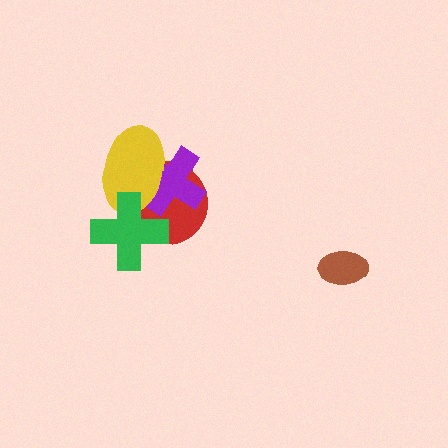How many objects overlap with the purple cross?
3 objects overlap with the purple cross.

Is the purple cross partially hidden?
Yes, it is partially covered by another shape.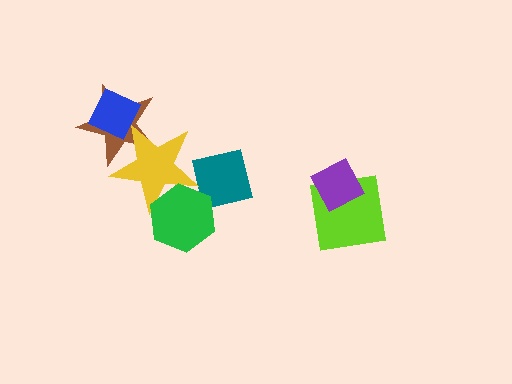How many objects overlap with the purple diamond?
1 object overlaps with the purple diamond.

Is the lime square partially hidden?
Yes, it is partially covered by another shape.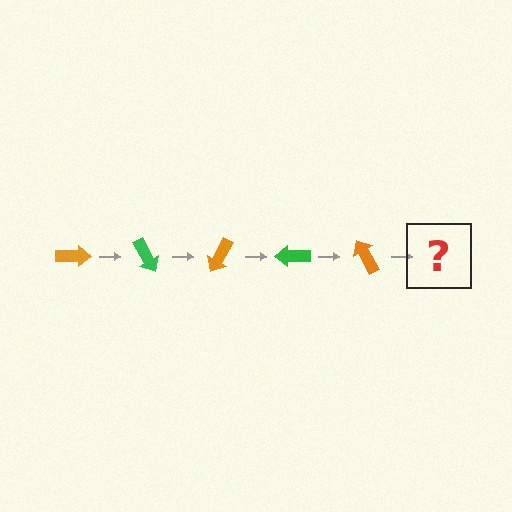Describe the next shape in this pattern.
It should be a green arrow, rotated 300 degrees from the start.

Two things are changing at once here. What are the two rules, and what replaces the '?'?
The two rules are that it rotates 60 degrees each step and the color cycles through orange and green. The '?' should be a green arrow, rotated 300 degrees from the start.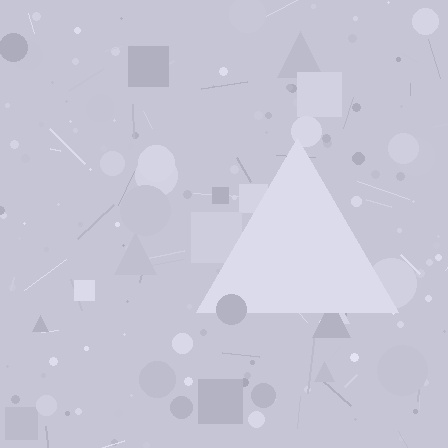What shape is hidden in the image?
A triangle is hidden in the image.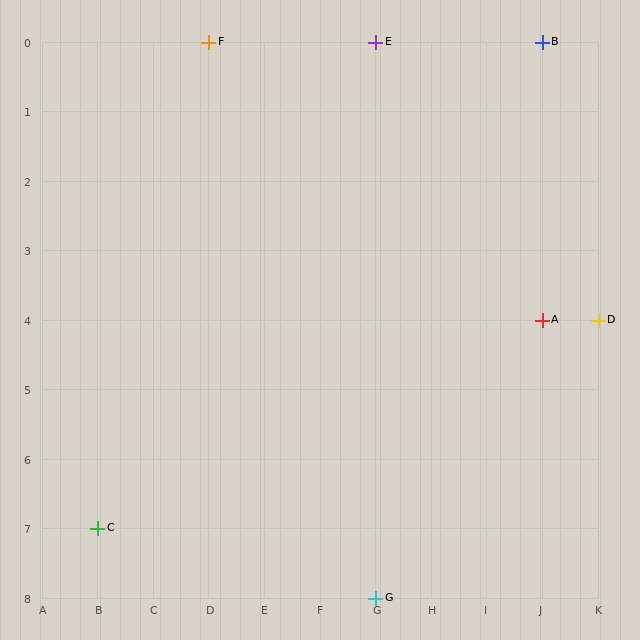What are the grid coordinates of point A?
Point A is at grid coordinates (J, 4).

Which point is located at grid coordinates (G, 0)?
Point E is at (G, 0).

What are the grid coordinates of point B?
Point B is at grid coordinates (J, 0).